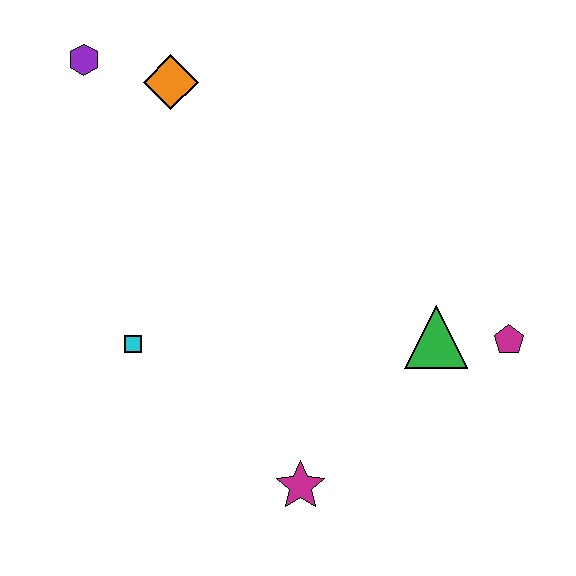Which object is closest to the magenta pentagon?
The green triangle is closest to the magenta pentagon.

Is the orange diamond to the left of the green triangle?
Yes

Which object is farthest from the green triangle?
The purple hexagon is farthest from the green triangle.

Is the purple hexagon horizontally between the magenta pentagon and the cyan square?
No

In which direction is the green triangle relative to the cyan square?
The green triangle is to the right of the cyan square.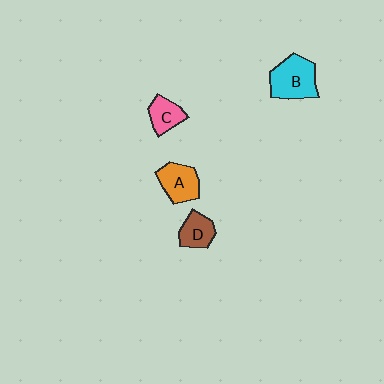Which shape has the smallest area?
Shape C (pink).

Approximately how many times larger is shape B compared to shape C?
Approximately 1.8 times.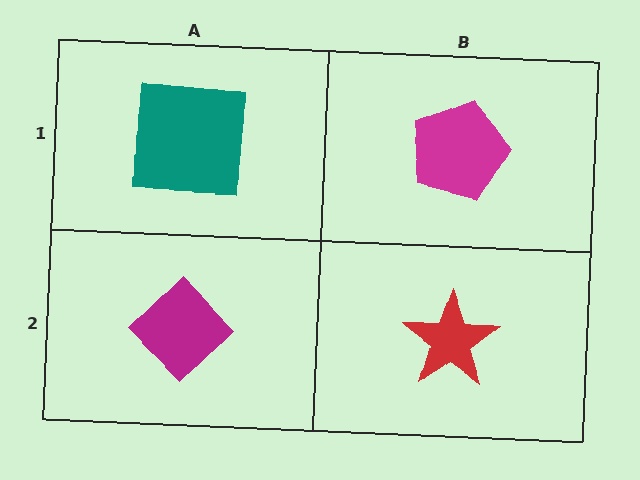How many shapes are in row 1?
2 shapes.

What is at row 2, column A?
A magenta diamond.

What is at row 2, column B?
A red star.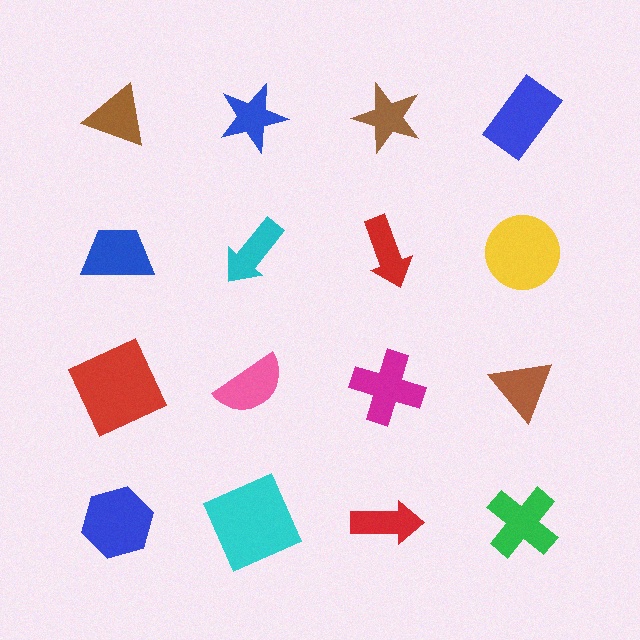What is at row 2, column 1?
A blue trapezoid.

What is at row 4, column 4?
A green cross.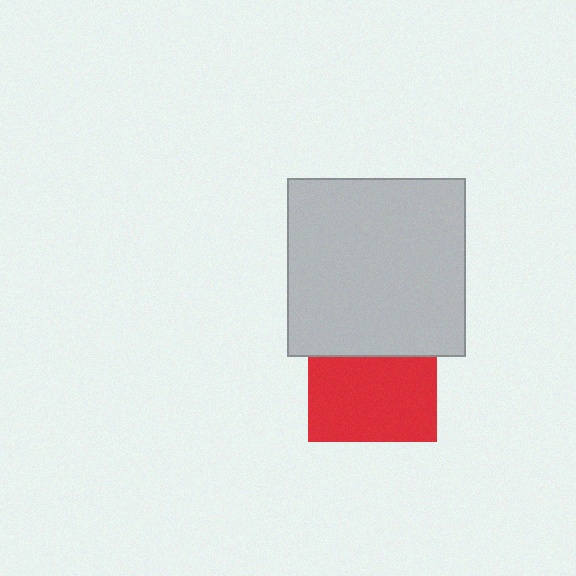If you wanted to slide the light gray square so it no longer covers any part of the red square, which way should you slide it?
Slide it up — that is the most direct way to separate the two shapes.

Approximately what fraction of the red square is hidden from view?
Roughly 34% of the red square is hidden behind the light gray square.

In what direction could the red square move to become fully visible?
The red square could move down. That would shift it out from behind the light gray square entirely.